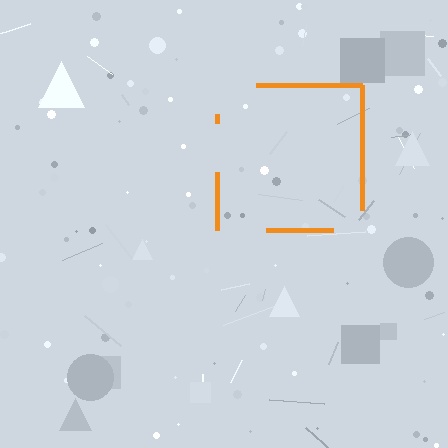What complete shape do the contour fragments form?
The contour fragments form a square.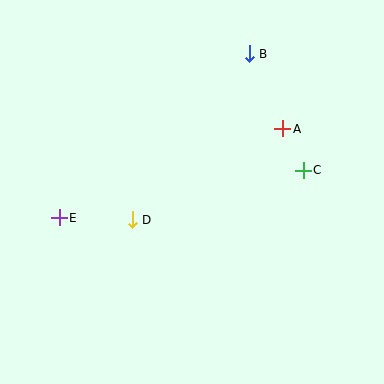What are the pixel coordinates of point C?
Point C is at (303, 170).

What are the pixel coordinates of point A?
Point A is at (283, 129).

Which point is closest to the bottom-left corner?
Point E is closest to the bottom-left corner.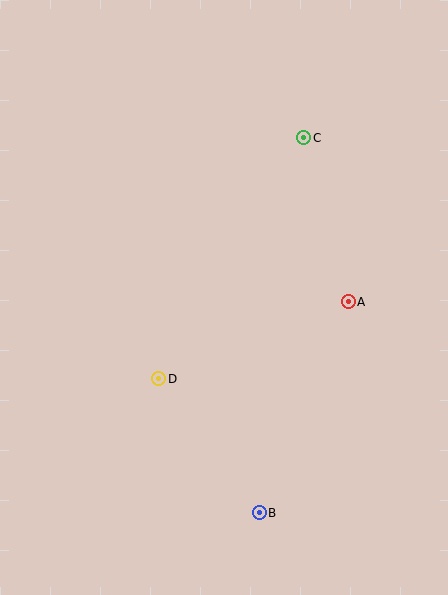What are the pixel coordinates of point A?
Point A is at (348, 302).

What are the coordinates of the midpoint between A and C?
The midpoint between A and C is at (326, 220).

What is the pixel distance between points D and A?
The distance between D and A is 204 pixels.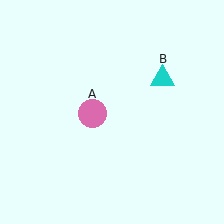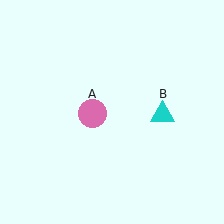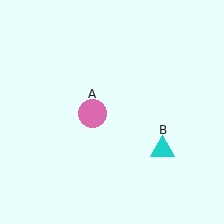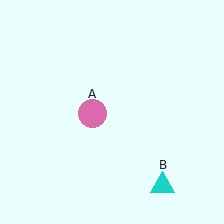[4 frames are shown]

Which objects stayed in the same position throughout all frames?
Pink circle (object A) remained stationary.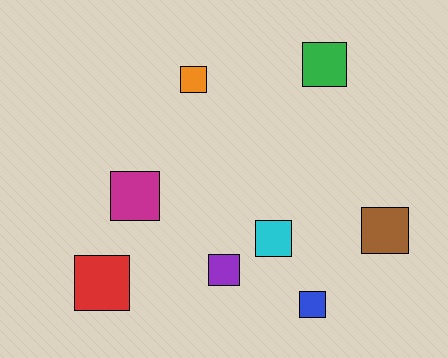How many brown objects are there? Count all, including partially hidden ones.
There is 1 brown object.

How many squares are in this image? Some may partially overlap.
There are 8 squares.